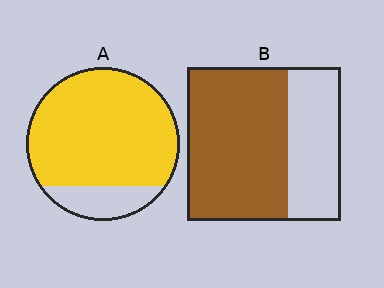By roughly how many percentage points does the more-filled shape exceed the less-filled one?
By roughly 15 percentage points (A over B).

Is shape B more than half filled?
Yes.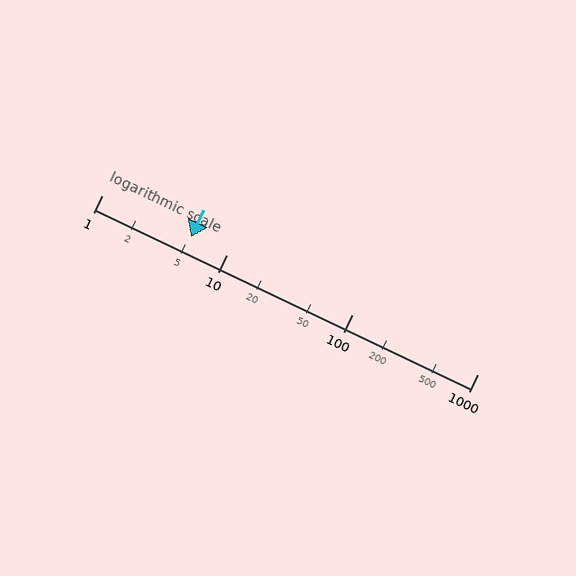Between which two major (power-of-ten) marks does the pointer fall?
The pointer is between 1 and 10.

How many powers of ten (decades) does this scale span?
The scale spans 3 decades, from 1 to 1000.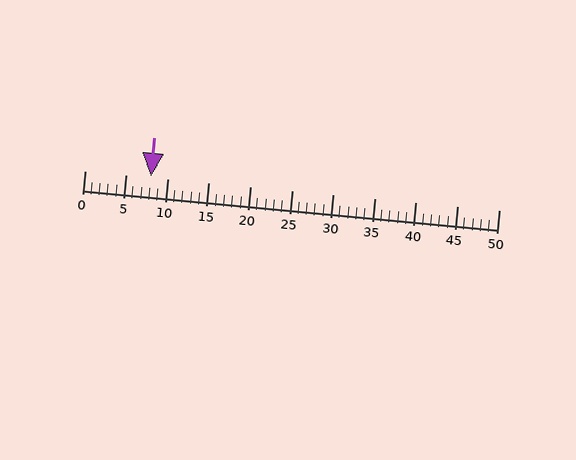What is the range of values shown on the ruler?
The ruler shows values from 0 to 50.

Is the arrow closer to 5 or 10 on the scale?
The arrow is closer to 10.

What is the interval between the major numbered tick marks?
The major tick marks are spaced 5 units apart.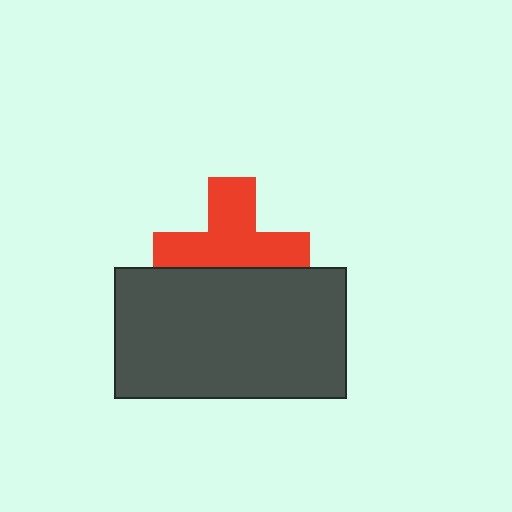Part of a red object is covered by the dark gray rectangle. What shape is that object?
It is a cross.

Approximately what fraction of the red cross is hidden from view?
Roughly 36% of the red cross is hidden behind the dark gray rectangle.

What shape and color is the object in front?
The object in front is a dark gray rectangle.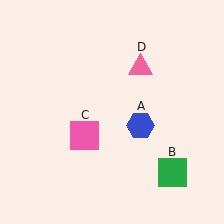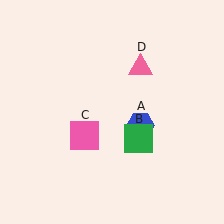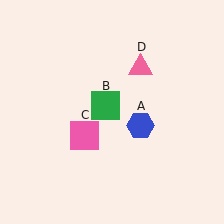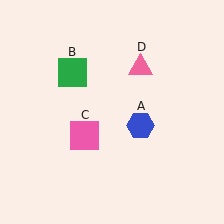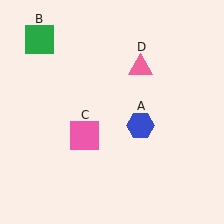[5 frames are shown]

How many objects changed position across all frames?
1 object changed position: green square (object B).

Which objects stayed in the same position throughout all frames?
Blue hexagon (object A) and pink square (object C) and pink triangle (object D) remained stationary.